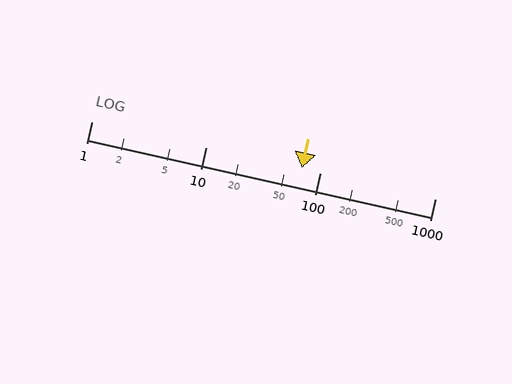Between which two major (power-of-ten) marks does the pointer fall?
The pointer is between 10 and 100.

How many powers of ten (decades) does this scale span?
The scale spans 3 decades, from 1 to 1000.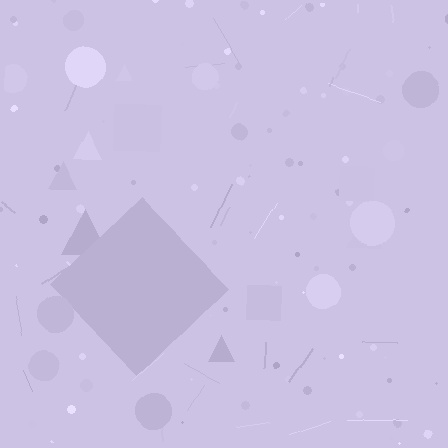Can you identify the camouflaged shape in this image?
The camouflaged shape is a diamond.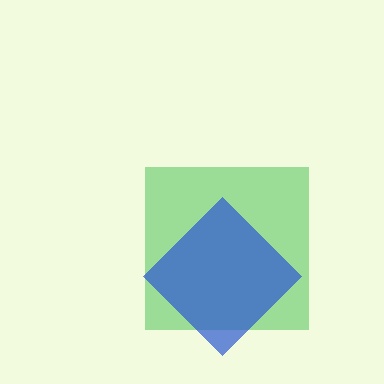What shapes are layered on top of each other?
The layered shapes are: a green square, a blue diamond.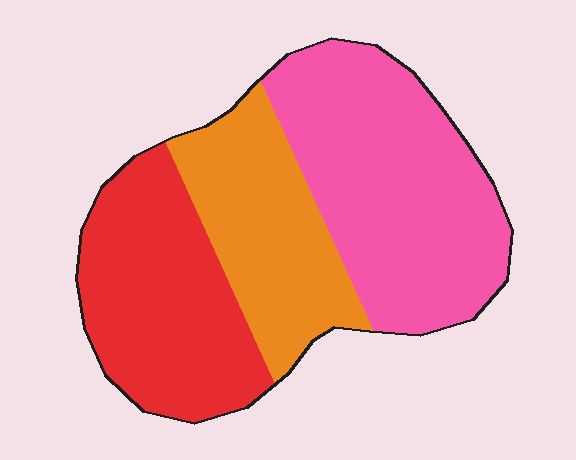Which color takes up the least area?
Orange, at roughly 25%.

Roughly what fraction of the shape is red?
Red takes up between a sixth and a third of the shape.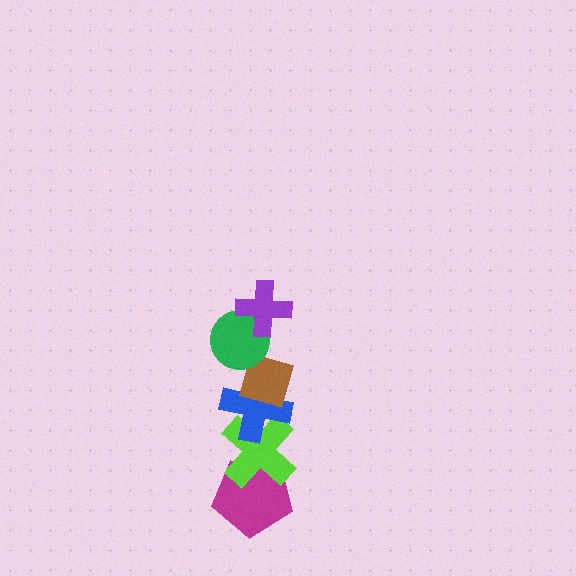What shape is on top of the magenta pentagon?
The lime cross is on top of the magenta pentagon.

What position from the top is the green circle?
The green circle is 2nd from the top.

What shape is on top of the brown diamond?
The green circle is on top of the brown diamond.